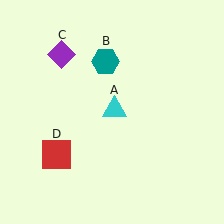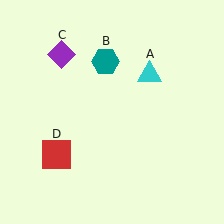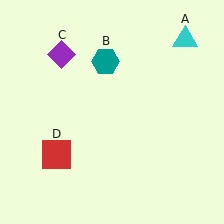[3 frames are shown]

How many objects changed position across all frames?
1 object changed position: cyan triangle (object A).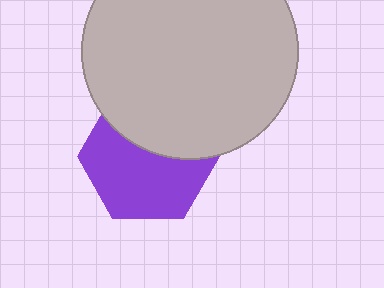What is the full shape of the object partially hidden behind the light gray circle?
The partially hidden object is a purple hexagon.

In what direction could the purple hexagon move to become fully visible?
The purple hexagon could move down. That would shift it out from behind the light gray circle entirely.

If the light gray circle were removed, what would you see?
You would see the complete purple hexagon.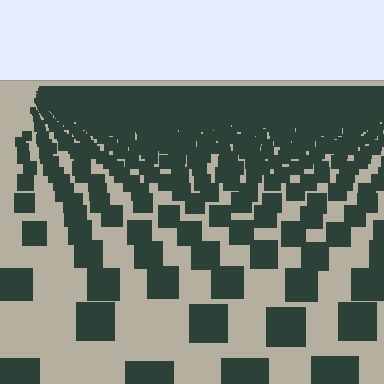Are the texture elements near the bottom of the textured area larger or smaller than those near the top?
Larger. Near the bottom, elements are closer to the viewer and appear at a bigger on-screen size.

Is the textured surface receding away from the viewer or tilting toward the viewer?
The surface is receding away from the viewer. Texture elements get smaller and denser toward the top.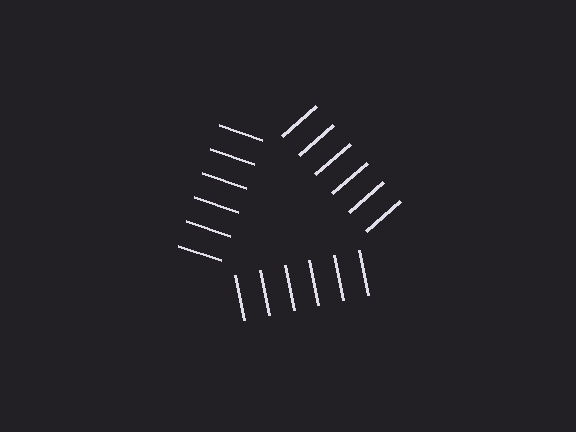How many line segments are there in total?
18 — 6 along each of the 3 edges.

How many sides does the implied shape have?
3 sides — the line-ends trace a triangle.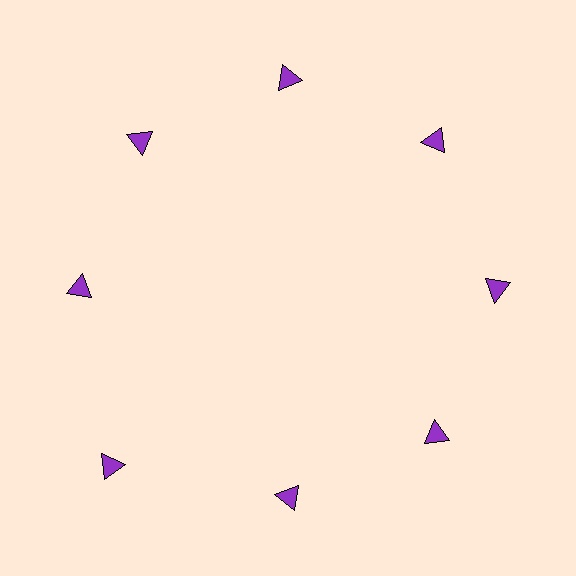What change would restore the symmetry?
The symmetry would be restored by moving it inward, back onto the ring so that all 8 triangles sit at equal angles and equal distance from the center.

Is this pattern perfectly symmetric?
No. The 8 purple triangles are arranged in a ring, but one element near the 8 o'clock position is pushed outward from the center, breaking the 8-fold rotational symmetry.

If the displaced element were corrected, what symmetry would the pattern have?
It would have 8-fold rotational symmetry — the pattern would map onto itself every 45 degrees.